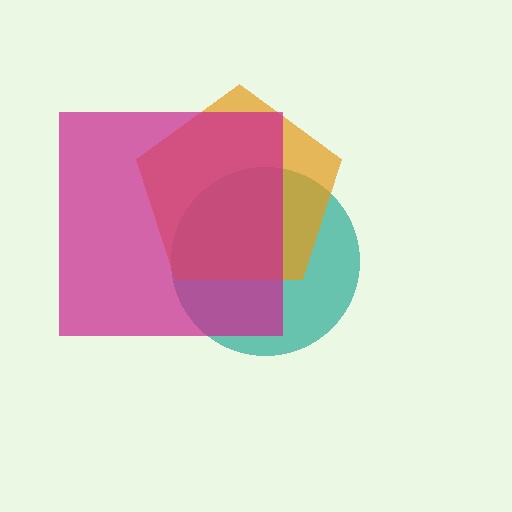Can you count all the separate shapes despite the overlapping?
Yes, there are 3 separate shapes.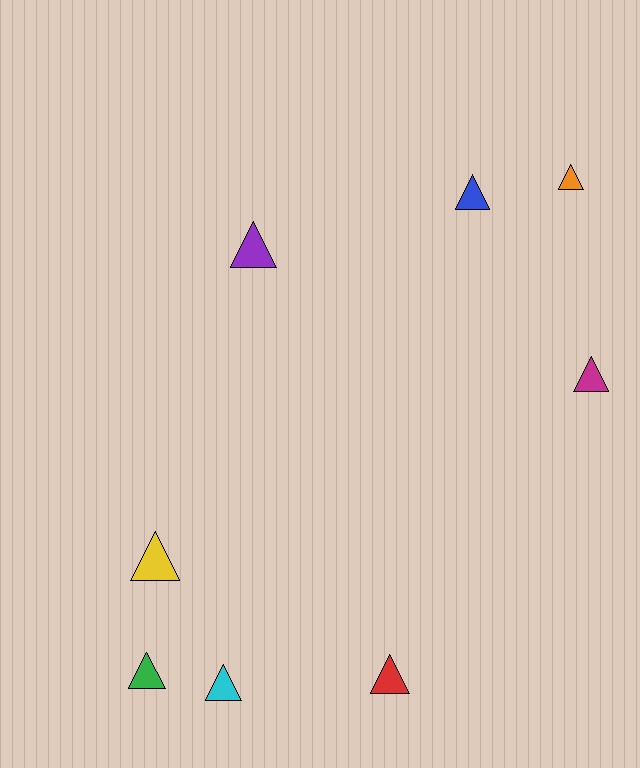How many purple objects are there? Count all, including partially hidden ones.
There is 1 purple object.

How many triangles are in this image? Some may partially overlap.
There are 8 triangles.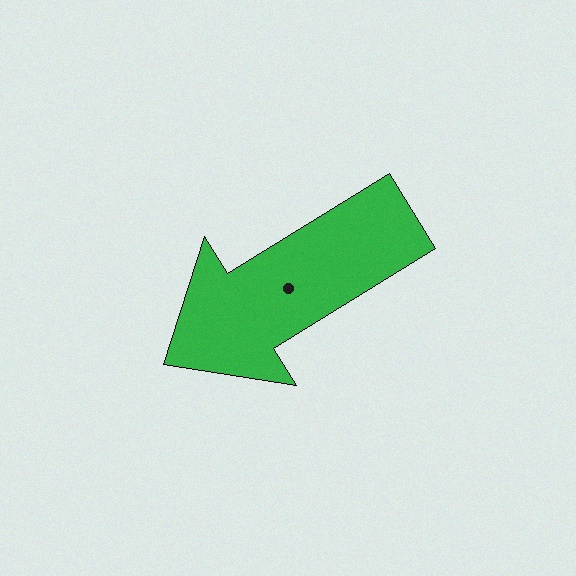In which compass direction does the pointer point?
Southwest.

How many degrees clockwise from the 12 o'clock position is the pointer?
Approximately 238 degrees.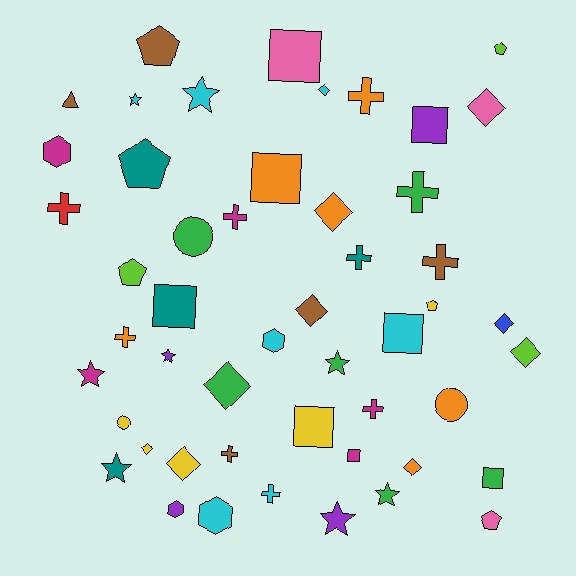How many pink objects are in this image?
There are 3 pink objects.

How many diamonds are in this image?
There are 10 diamonds.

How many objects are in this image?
There are 50 objects.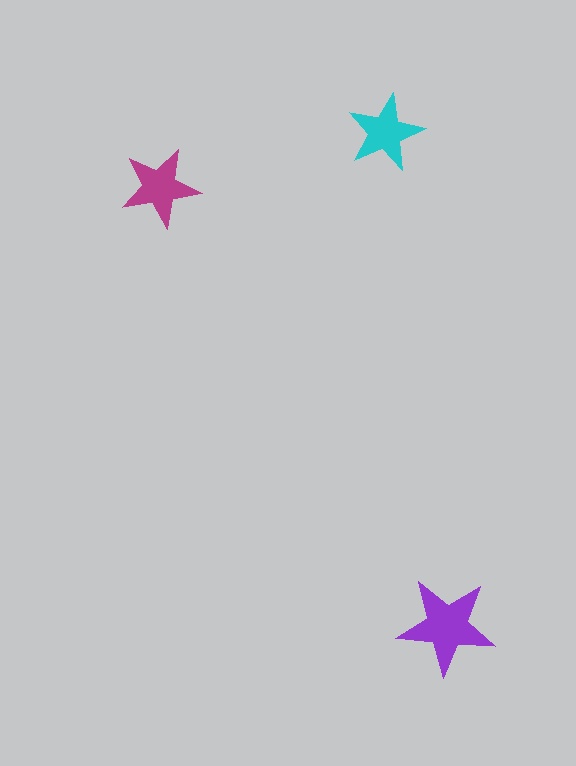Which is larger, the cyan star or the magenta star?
The magenta one.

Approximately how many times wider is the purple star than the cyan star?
About 1.5 times wider.